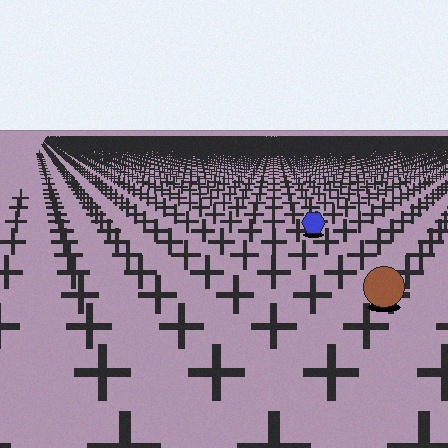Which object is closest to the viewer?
The brown circle is closest. The texture marks near it are larger and more spread out.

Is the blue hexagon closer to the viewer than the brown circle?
No. The brown circle is closer — you can tell from the texture gradient: the ground texture is coarser near it.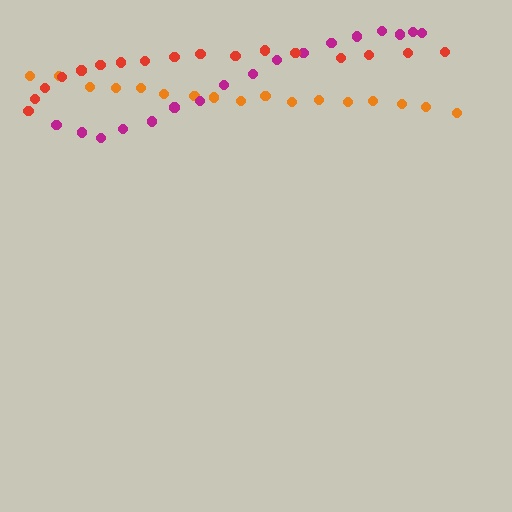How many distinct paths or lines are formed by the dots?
There are 3 distinct paths.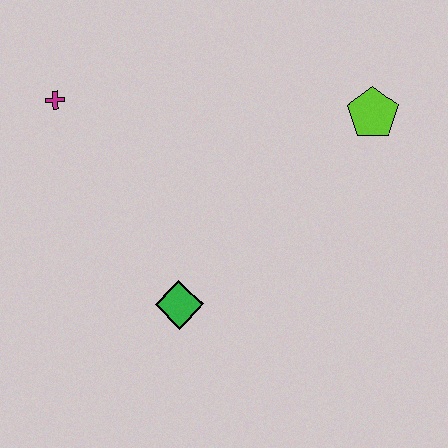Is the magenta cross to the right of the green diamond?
No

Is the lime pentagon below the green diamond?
No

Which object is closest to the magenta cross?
The green diamond is closest to the magenta cross.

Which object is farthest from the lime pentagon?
The magenta cross is farthest from the lime pentagon.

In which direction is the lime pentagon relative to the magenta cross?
The lime pentagon is to the right of the magenta cross.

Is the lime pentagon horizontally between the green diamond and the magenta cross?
No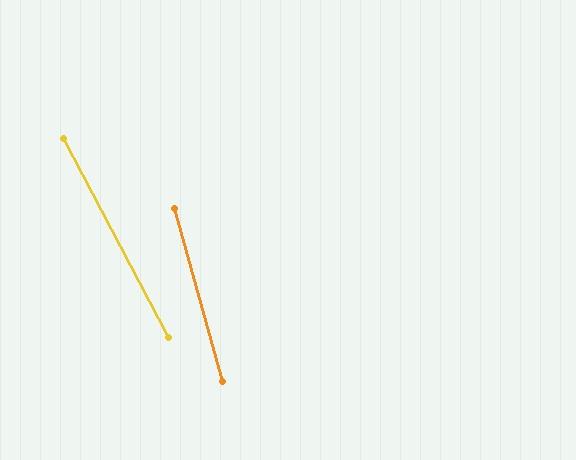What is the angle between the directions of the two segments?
Approximately 12 degrees.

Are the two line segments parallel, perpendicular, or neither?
Neither parallel nor perpendicular — they differ by about 12°.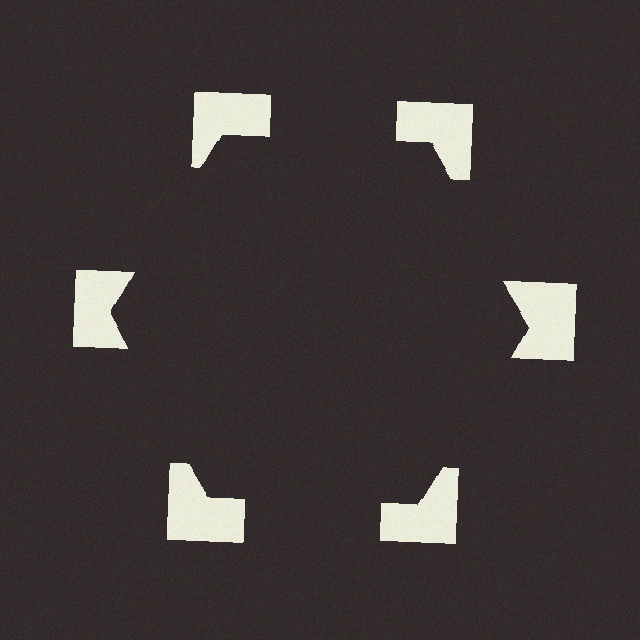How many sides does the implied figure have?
6 sides.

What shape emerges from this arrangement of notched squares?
An illusory hexagon — its edges are inferred from the aligned wedge cuts in the notched squares, not physically drawn.